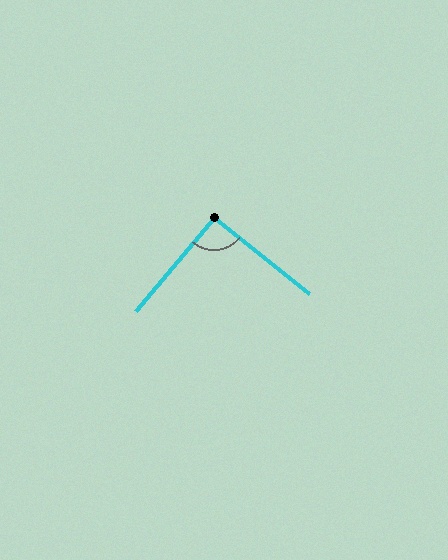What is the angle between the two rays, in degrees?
Approximately 91 degrees.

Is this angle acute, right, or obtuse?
It is approximately a right angle.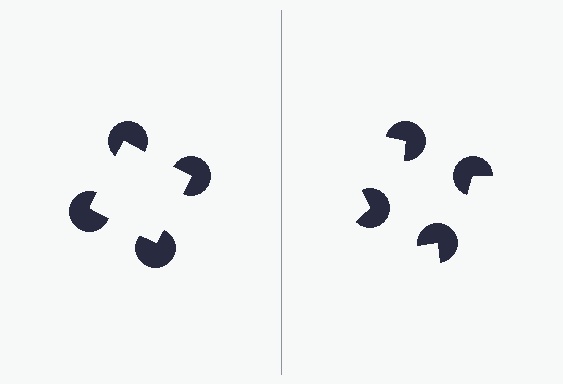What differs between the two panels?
The pac-man discs are positioned identically on both sides; only the wedge orientations differ. On the left they align to a square; on the right they are misaligned.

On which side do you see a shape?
An illusory square appears on the left side. On the right side the wedge cuts are rotated, so no coherent shape forms.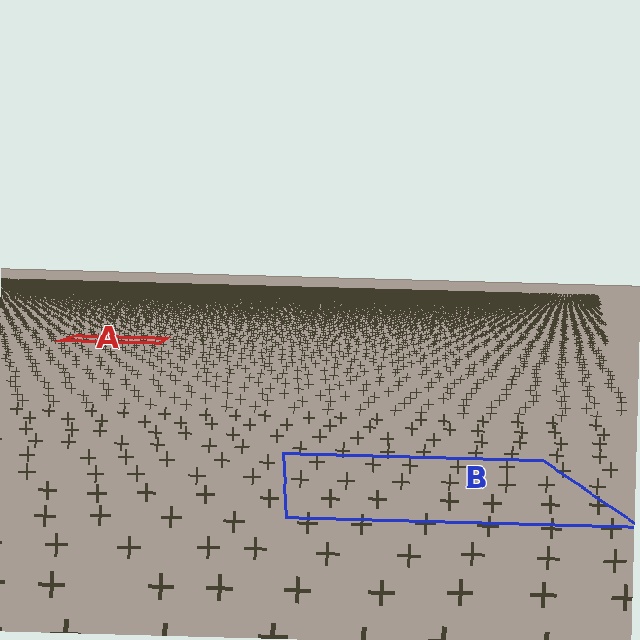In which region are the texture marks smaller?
The texture marks are smaller in region A, because it is farther away.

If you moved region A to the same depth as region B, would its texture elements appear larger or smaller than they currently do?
They would appear larger. At a closer depth, the same texture elements are projected at a bigger on-screen size.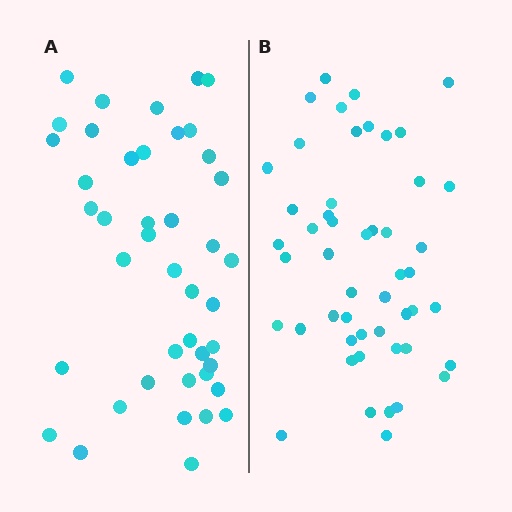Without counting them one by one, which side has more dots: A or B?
Region B (the right region) has more dots.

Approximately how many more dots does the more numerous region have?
Region B has roughly 8 or so more dots than region A.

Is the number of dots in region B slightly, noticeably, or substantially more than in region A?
Region B has only slightly more — the two regions are fairly close. The ratio is roughly 1.2 to 1.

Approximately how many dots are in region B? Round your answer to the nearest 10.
About 50 dots.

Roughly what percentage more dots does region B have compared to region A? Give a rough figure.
About 15% more.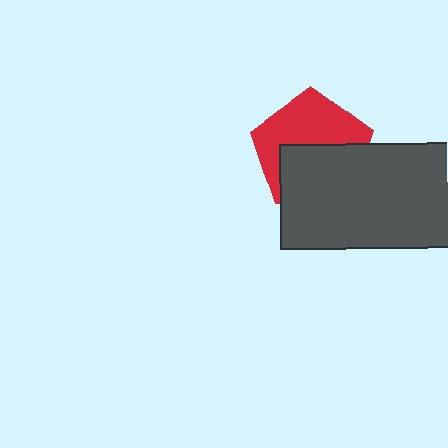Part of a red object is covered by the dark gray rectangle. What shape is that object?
It is a pentagon.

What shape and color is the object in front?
The object in front is a dark gray rectangle.